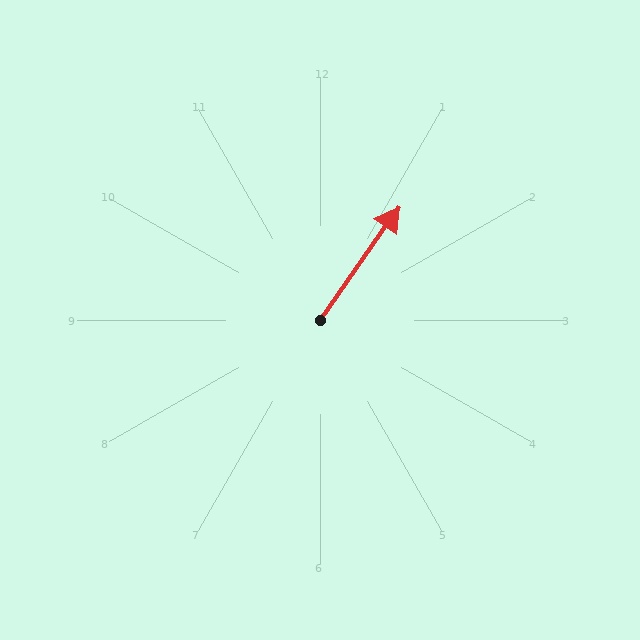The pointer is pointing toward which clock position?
Roughly 1 o'clock.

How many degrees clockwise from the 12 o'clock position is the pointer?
Approximately 35 degrees.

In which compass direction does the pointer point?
Northeast.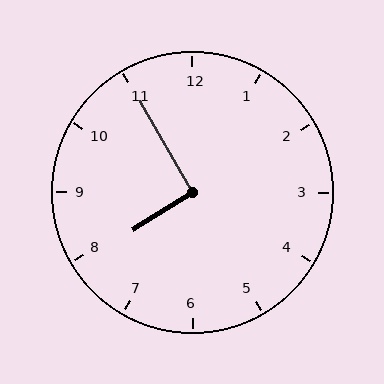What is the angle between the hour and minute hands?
Approximately 92 degrees.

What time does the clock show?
7:55.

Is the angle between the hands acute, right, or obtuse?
It is right.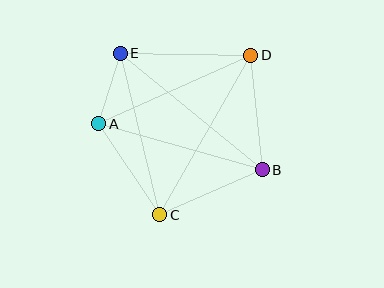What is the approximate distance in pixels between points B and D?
The distance between B and D is approximately 115 pixels.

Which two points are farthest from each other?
Points B and E are farthest from each other.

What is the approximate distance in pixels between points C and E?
The distance between C and E is approximately 166 pixels.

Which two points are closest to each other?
Points A and E are closest to each other.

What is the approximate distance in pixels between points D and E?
The distance between D and E is approximately 130 pixels.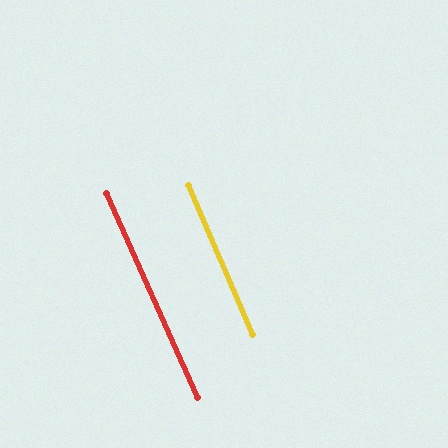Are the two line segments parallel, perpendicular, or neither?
Parallel — their directions differ by only 0.8°.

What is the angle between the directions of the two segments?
Approximately 1 degree.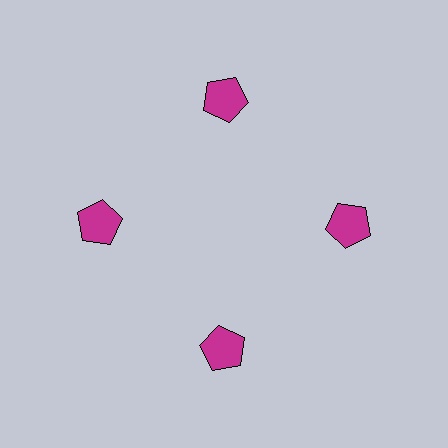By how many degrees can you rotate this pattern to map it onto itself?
The pattern maps onto itself every 90 degrees of rotation.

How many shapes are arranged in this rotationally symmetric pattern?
There are 4 shapes, arranged in 4 groups of 1.